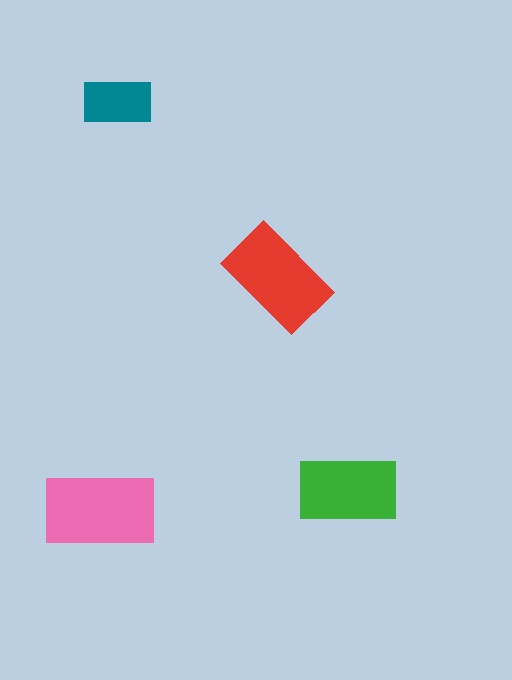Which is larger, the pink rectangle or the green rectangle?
The pink one.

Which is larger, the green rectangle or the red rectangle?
The red one.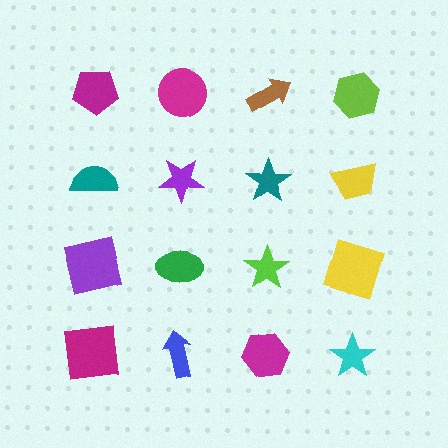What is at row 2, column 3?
A teal star.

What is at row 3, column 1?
A purple square.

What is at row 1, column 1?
A magenta pentagon.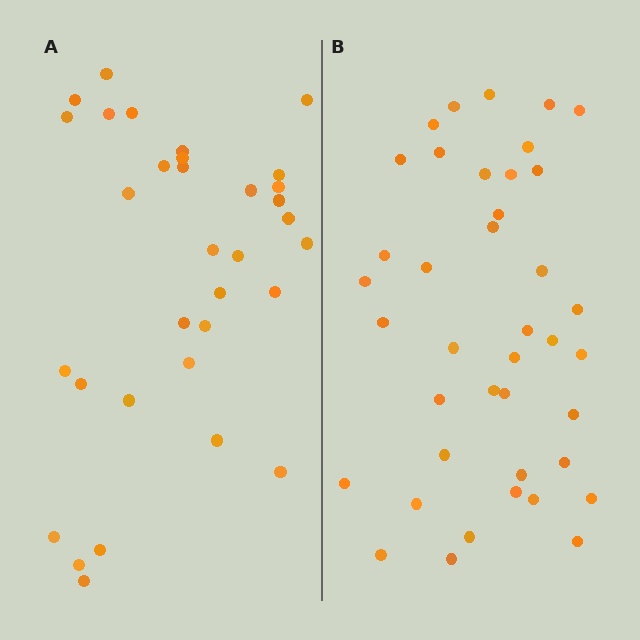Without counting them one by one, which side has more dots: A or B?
Region B (the right region) has more dots.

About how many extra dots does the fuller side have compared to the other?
Region B has roughly 8 or so more dots than region A.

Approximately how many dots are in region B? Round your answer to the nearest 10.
About 40 dots.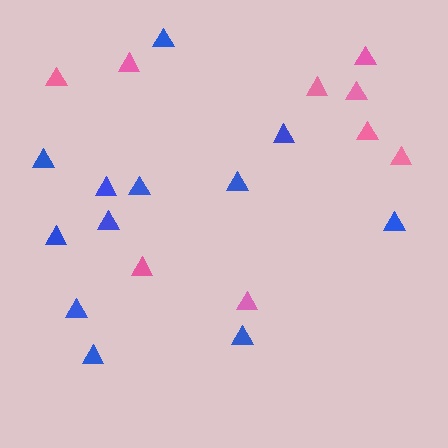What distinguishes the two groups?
There are 2 groups: one group of blue triangles (12) and one group of pink triangles (9).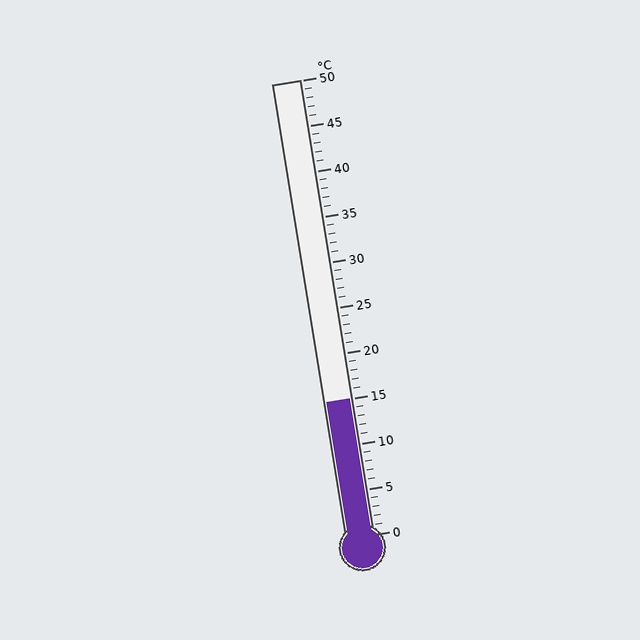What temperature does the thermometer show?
The thermometer shows approximately 15°C.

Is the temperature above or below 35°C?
The temperature is below 35°C.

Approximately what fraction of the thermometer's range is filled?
The thermometer is filled to approximately 30% of its range.